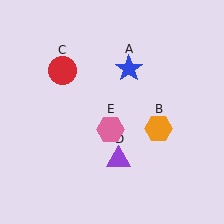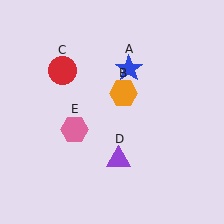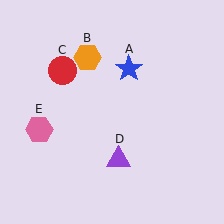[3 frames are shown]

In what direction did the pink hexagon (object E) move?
The pink hexagon (object E) moved left.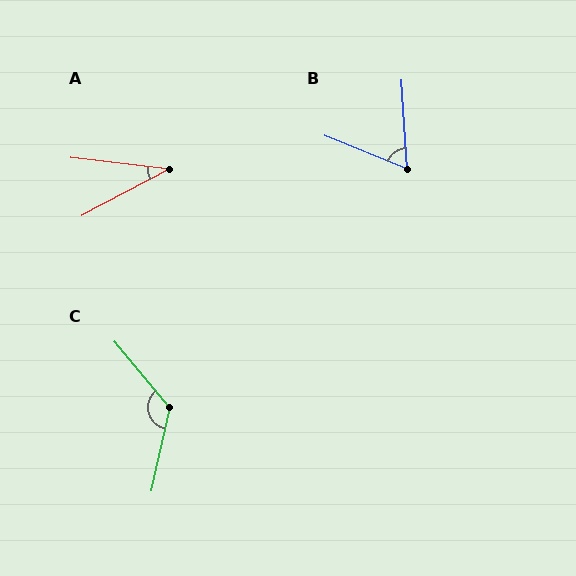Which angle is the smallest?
A, at approximately 35 degrees.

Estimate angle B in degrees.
Approximately 65 degrees.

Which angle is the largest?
C, at approximately 127 degrees.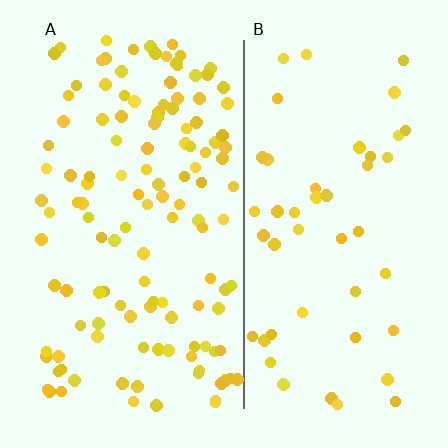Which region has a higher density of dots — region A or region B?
A (the left).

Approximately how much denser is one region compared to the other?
Approximately 2.6× — region A over region B.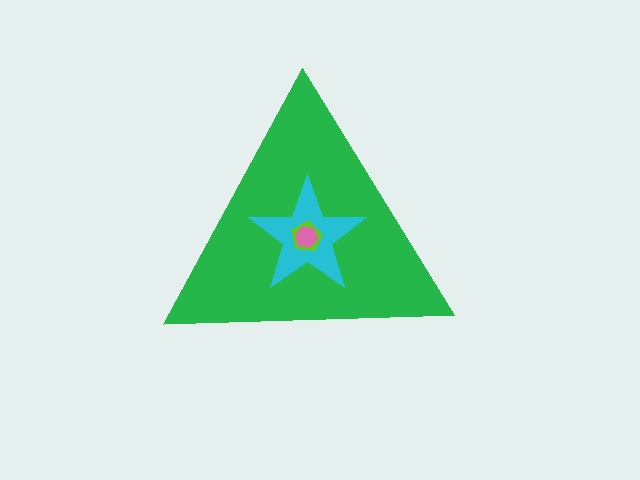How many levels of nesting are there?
4.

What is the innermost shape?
The pink hexagon.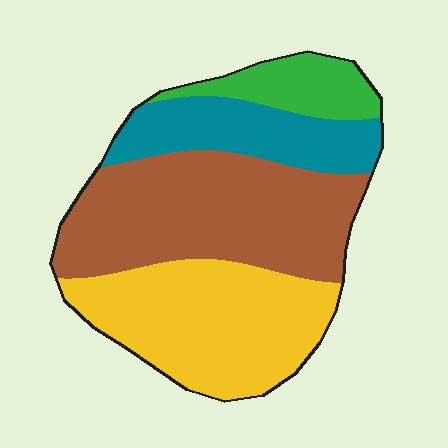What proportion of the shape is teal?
Teal takes up about one sixth (1/6) of the shape.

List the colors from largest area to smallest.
From largest to smallest: brown, yellow, teal, green.